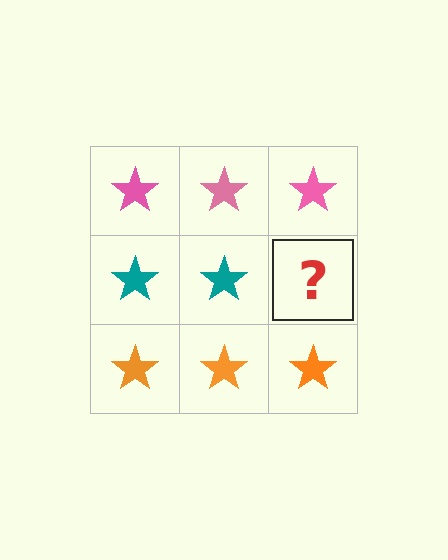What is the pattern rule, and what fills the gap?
The rule is that each row has a consistent color. The gap should be filled with a teal star.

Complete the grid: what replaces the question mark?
The question mark should be replaced with a teal star.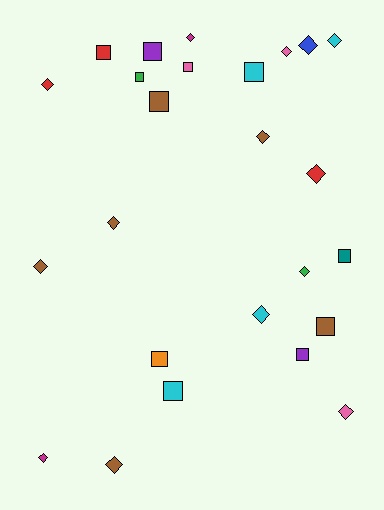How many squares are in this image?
There are 11 squares.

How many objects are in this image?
There are 25 objects.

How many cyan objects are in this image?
There are 4 cyan objects.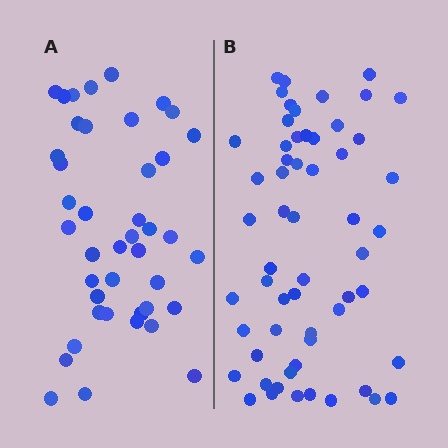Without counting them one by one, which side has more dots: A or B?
Region B (the right region) has more dots.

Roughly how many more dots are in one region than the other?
Region B has approximately 15 more dots than region A.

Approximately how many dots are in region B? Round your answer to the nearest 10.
About 60 dots. (The exact count is 58, which rounds to 60.)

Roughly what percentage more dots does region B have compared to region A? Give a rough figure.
About 40% more.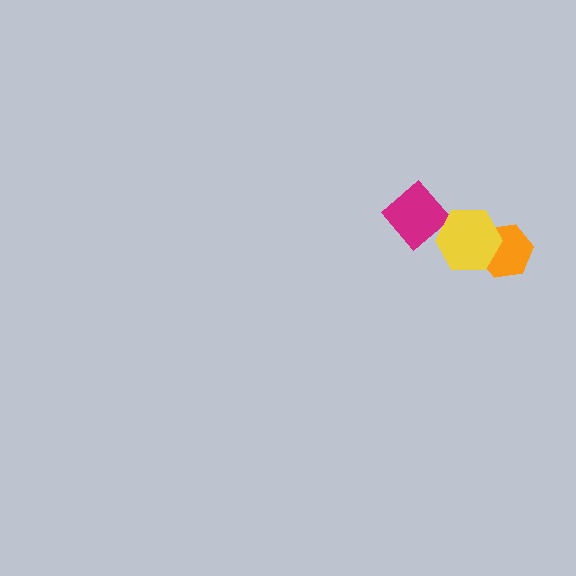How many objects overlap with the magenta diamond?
1 object overlaps with the magenta diamond.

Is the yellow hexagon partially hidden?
No, no other shape covers it.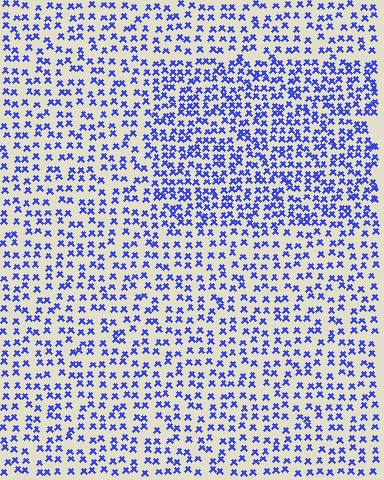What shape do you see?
I see a rectangle.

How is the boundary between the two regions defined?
The boundary is defined by a change in element density (approximately 1.7x ratio). All elements are the same color, size, and shape.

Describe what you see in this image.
The image contains small blue elements arranged at two different densities. A rectangle-shaped region is visible where the elements are more densely packed than the surrounding area.